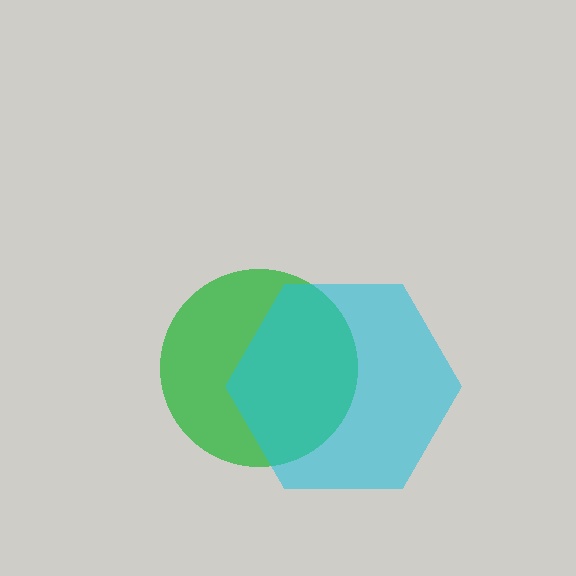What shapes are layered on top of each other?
The layered shapes are: a green circle, a cyan hexagon.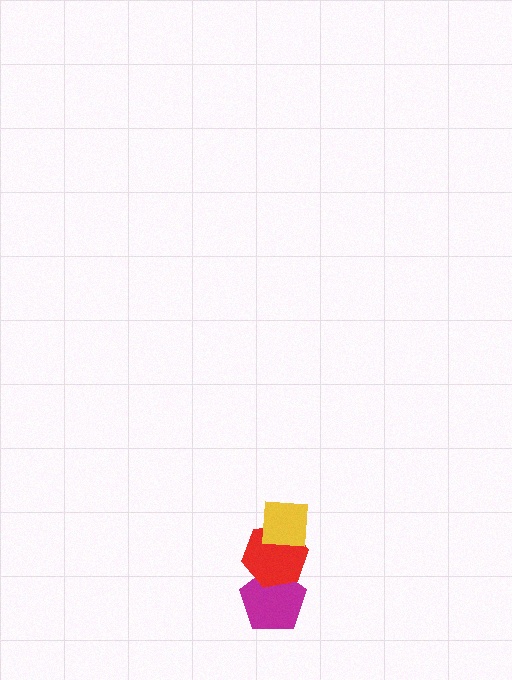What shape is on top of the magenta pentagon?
The red hexagon is on top of the magenta pentagon.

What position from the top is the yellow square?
The yellow square is 1st from the top.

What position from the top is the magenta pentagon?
The magenta pentagon is 3rd from the top.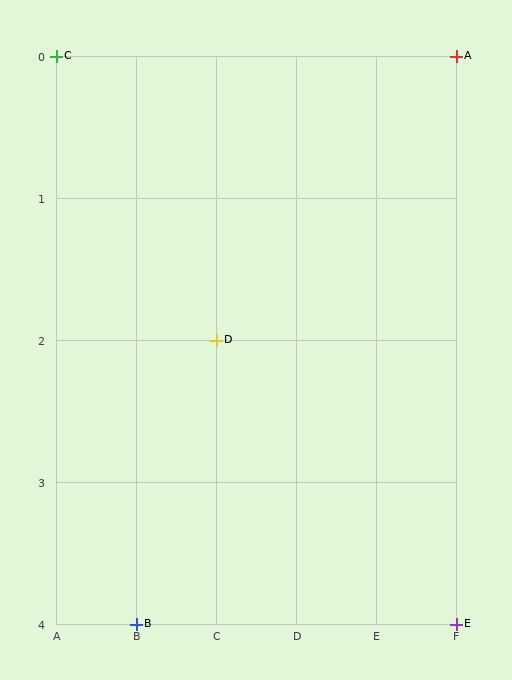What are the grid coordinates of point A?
Point A is at grid coordinates (F, 0).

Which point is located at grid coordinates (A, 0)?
Point C is at (A, 0).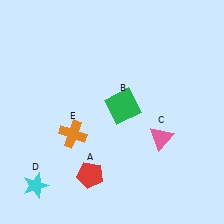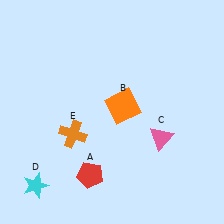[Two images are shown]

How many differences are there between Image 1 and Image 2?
There is 1 difference between the two images.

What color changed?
The square (B) changed from green in Image 1 to orange in Image 2.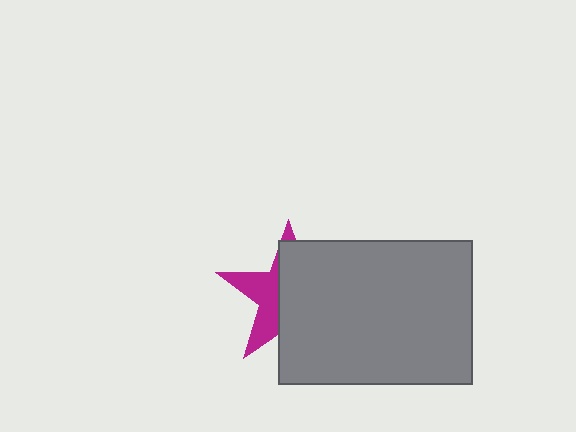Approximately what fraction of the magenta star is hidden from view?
Roughly 63% of the magenta star is hidden behind the gray rectangle.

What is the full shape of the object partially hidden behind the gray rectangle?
The partially hidden object is a magenta star.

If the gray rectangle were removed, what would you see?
You would see the complete magenta star.